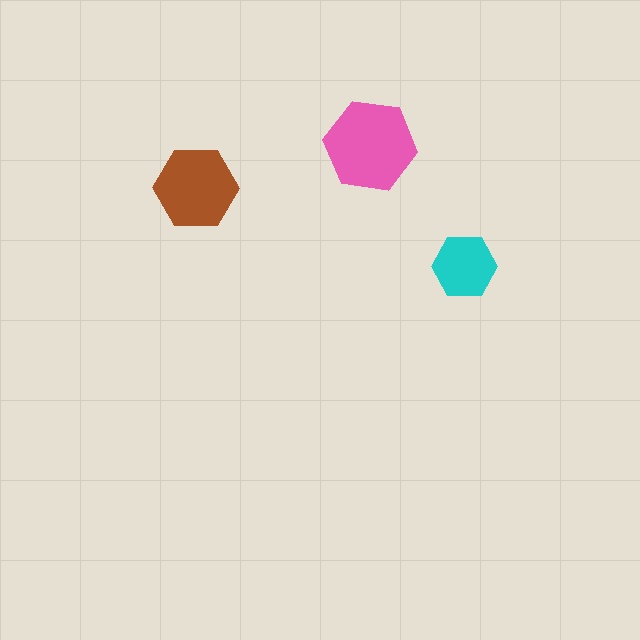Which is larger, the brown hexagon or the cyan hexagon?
The brown one.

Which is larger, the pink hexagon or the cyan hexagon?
The pink one.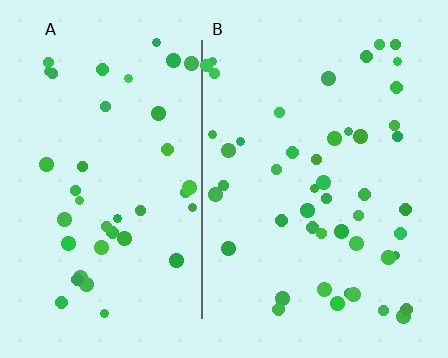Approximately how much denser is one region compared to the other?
Approximately 1.2× — region B over region A.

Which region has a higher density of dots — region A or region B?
B (the right).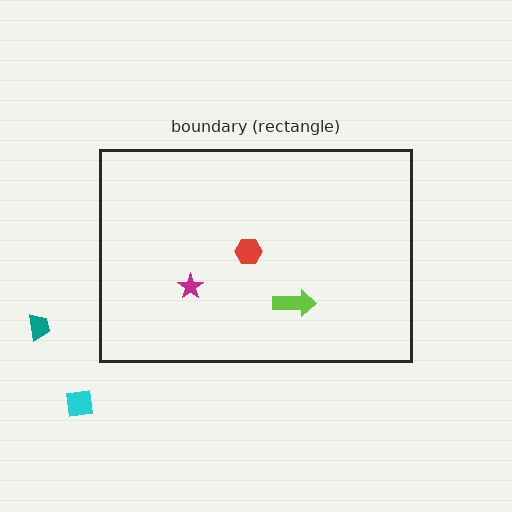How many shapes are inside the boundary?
3 inside, 2 outside.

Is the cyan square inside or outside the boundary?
Outside.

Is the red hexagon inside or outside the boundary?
Inside.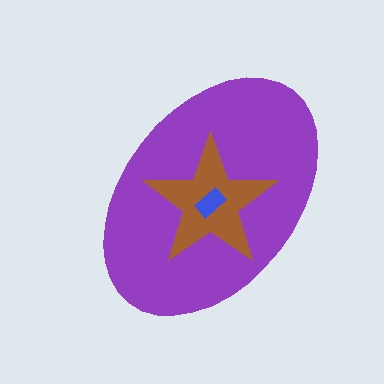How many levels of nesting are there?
3.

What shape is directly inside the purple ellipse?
The brown star.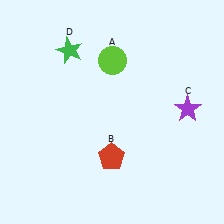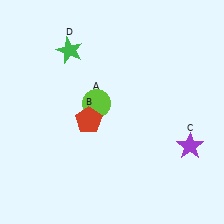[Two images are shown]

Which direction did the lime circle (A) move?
The lime circle (A) moved down.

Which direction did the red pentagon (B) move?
The red pentagon (B) moved up.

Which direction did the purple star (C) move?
The purple star (C) moved down.